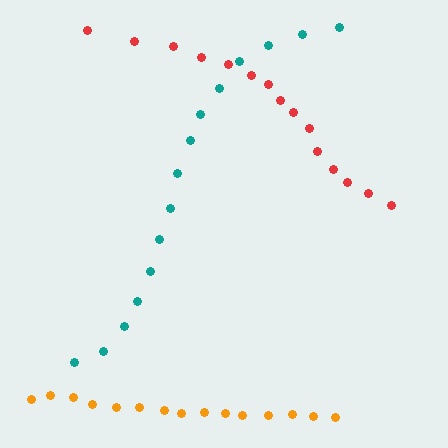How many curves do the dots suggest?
There are 3 distinct paths.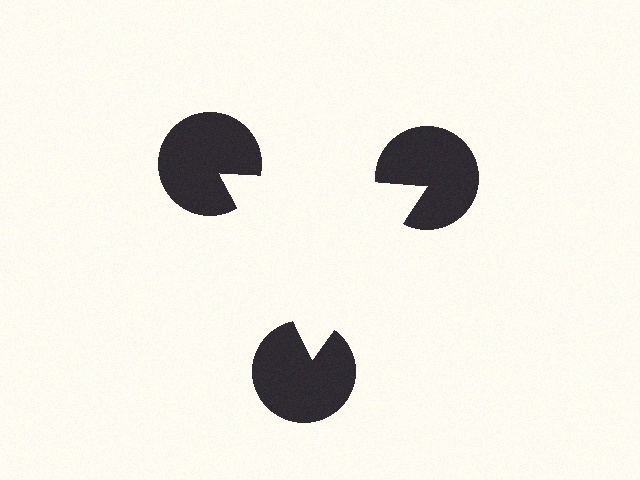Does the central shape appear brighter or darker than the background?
It typically appears slightly brighter than the background, even though no actual brightness change is drawn.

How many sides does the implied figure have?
3 sides.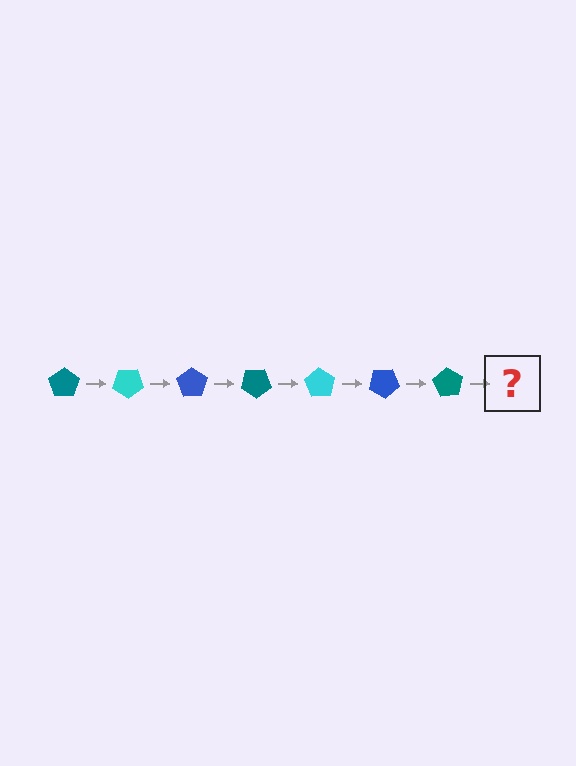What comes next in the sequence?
The next element should be a cyan pentagon, rotated 245 degrees from the start.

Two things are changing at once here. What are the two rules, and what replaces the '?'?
The two rules are that it rotates 35 degrees each step and the color cycles through teal, cyan, and blue. The '?' should be a cyan pentagon, rotated 245 degrees from the start.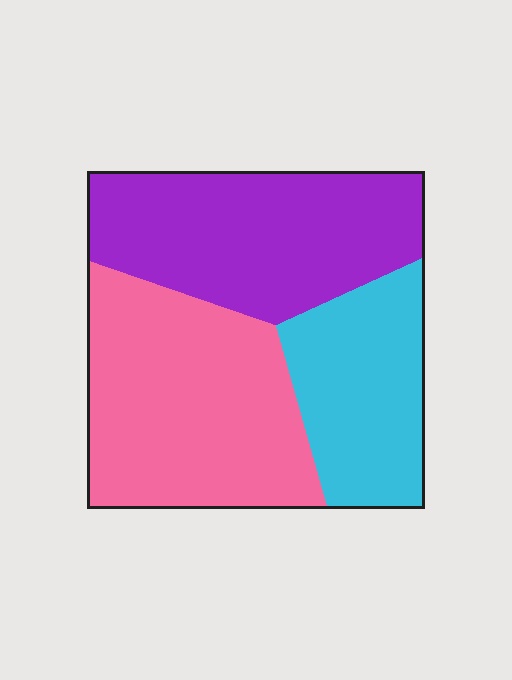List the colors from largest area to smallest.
From largest to smallest: pink, purple, cyan.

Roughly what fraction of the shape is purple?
Purple takes up about three eighths (3/8) of the shape.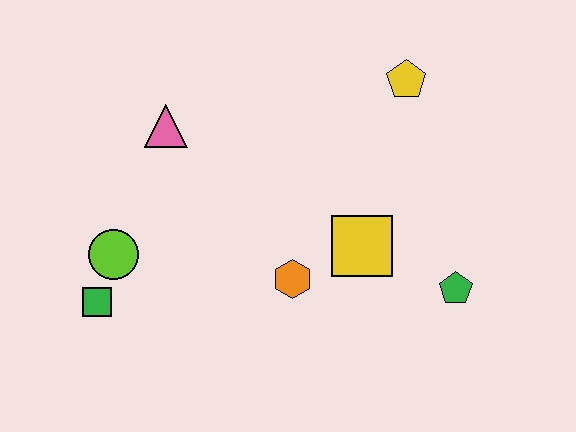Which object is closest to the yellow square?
The orange hexagon is closest to the yellow square.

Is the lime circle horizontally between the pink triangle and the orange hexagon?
No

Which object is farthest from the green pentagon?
The green square is farthest from the green pentagon.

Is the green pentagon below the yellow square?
Yes